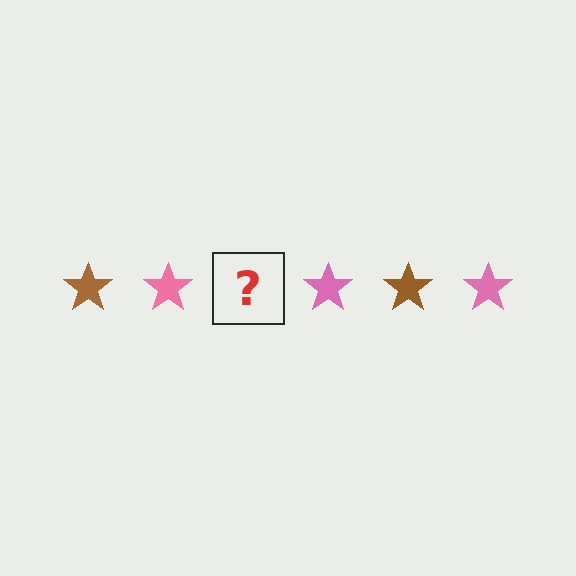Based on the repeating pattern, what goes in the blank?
The blank should be a brown star.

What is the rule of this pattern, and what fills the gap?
The rule is that the pattern cycles through brown, pink stars. The gap should be filled with a brown star.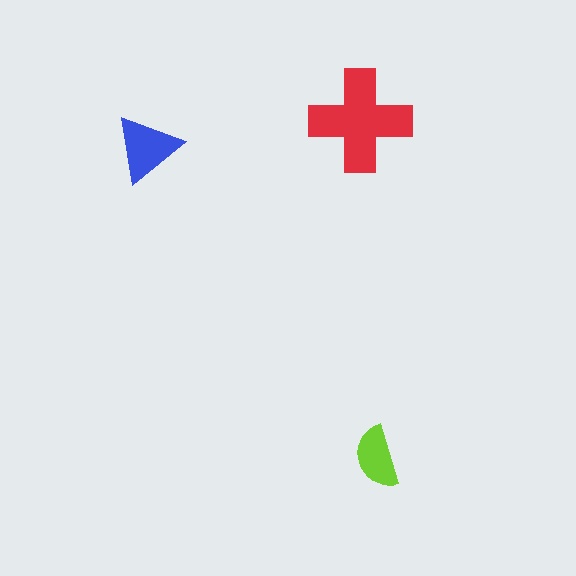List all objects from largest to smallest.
The red cross, the blue triangle, the lime semicircle.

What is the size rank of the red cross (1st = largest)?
1st.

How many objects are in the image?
There are 3 objects in the image.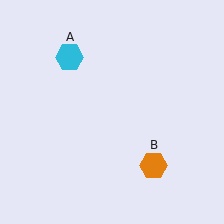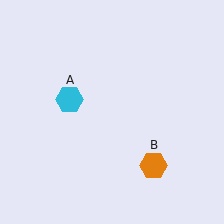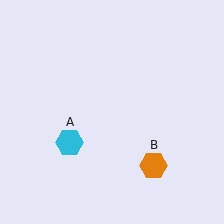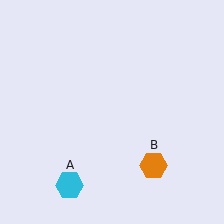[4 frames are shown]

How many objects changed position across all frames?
1 object changed position: cyan hexagon (object A).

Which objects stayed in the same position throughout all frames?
Orange hexagon (object B) remained stationary.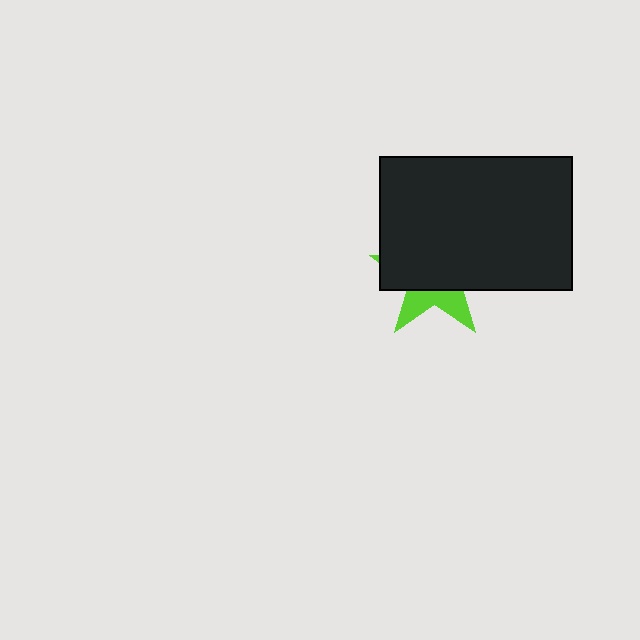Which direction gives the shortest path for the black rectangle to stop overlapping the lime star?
Moving up gives the shortest separation.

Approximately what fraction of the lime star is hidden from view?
Roughly 69% of the lime star is hidden behind the black rectangle.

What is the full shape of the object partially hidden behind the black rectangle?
The partially hidden object is a lime star.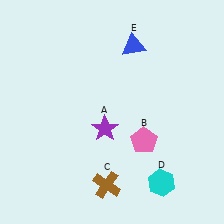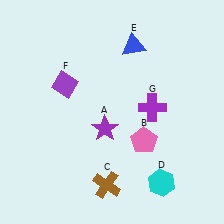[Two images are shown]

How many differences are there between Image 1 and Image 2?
There are 2 differences between the two images.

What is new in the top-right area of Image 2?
A purple cross (G) was added in the top-right area of Image 2.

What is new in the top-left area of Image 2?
A purple diamond (F) was added in the top-left area of Image 2.